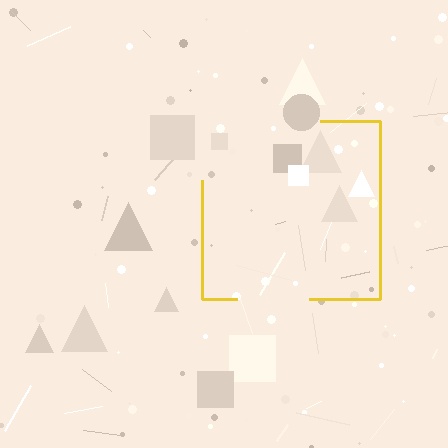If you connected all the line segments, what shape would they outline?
They would outline a square.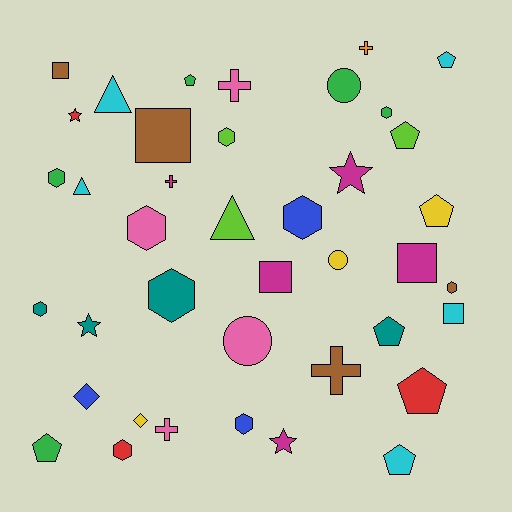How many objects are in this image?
There are 40 objects.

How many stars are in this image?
There are 4 stars.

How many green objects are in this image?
There are 5 green objects.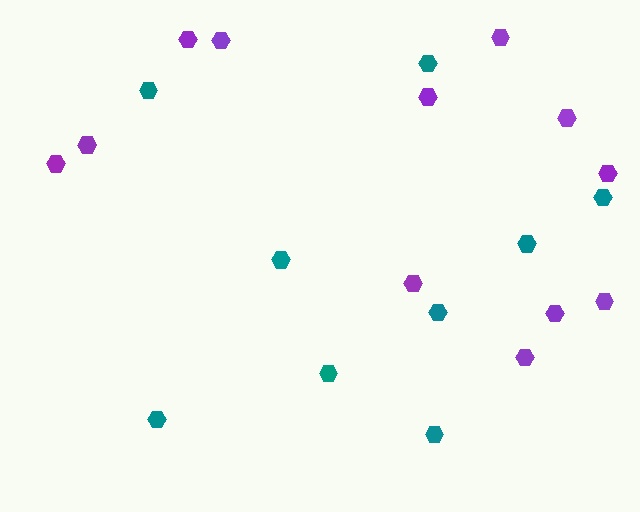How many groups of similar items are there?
There are 2 groups: one group of purple hexagons (12) and one group of teal hexagons (9).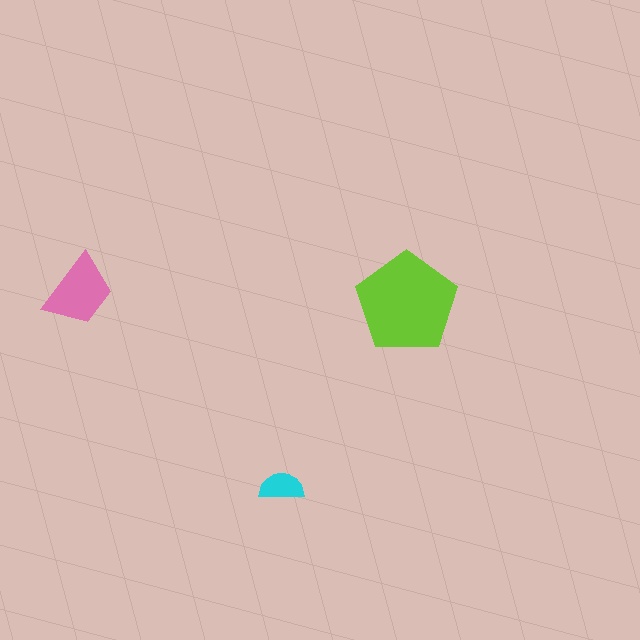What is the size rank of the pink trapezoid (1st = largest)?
2nd.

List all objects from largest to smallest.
The lime pentagon, the pink trapezoid, the cyan semicircle.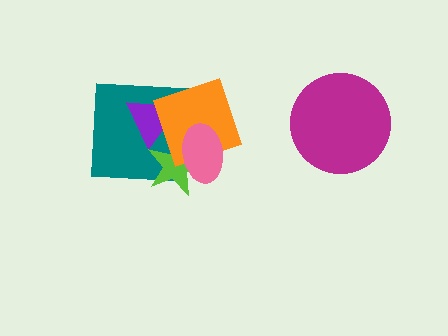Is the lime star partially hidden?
Yes, it is partially covered by another shape.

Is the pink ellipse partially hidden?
No, no other shape covers it.